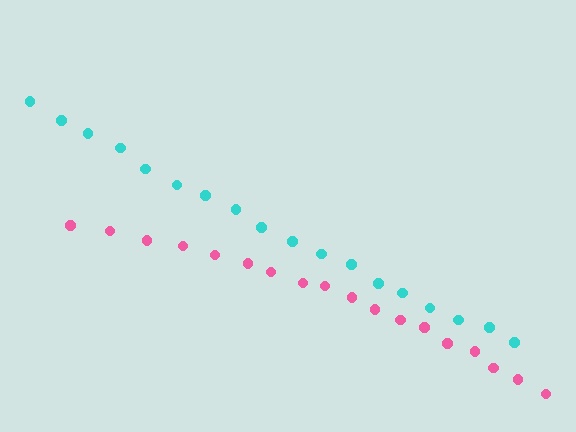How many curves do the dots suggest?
There are 2 distinct paths.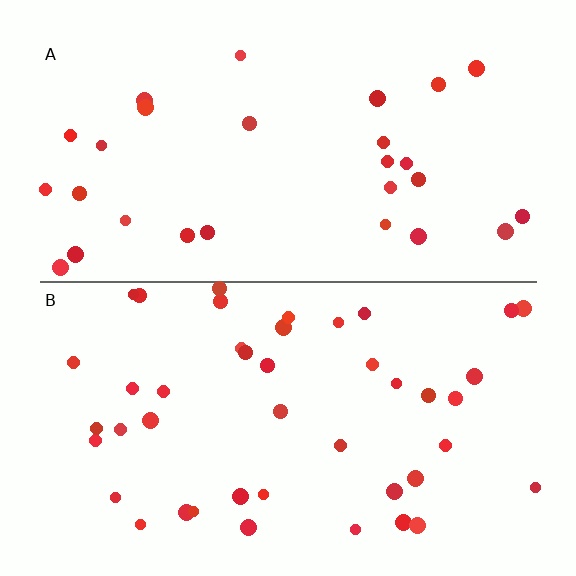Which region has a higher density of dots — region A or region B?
B (the bottom).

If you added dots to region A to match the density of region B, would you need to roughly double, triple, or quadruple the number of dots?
Approximately double.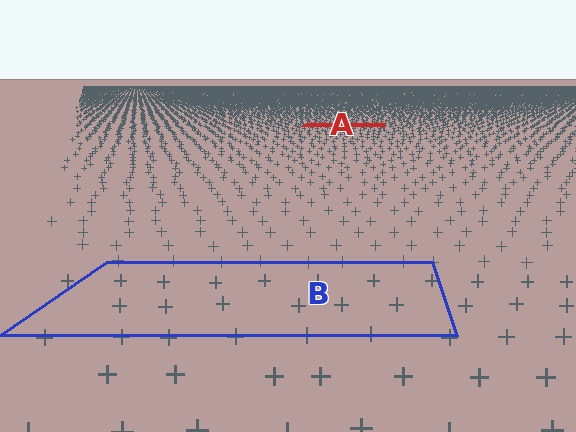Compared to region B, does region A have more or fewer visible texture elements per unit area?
Region A has more texture elements per unit area — they are packed more densely because it is farther away.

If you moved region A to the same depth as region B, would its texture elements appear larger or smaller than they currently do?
They would appear larger. At a closer depth, the same texture elements are projected at a bigger on-screen size.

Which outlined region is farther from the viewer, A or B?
Region A is farther from the viewer — the texture elements inside it appear smaller and more densely packed.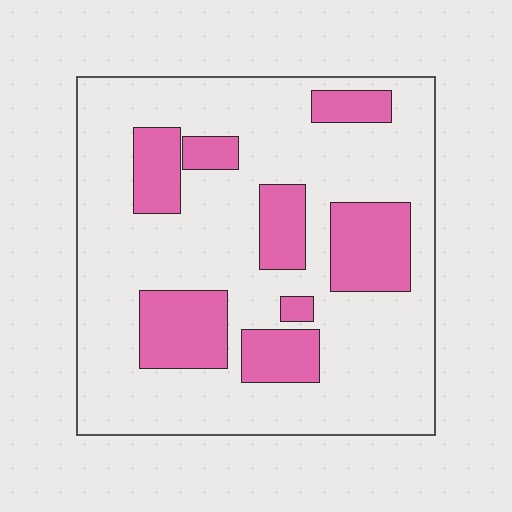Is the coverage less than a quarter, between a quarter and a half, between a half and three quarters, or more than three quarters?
Less than a quarter.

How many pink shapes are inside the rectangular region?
8.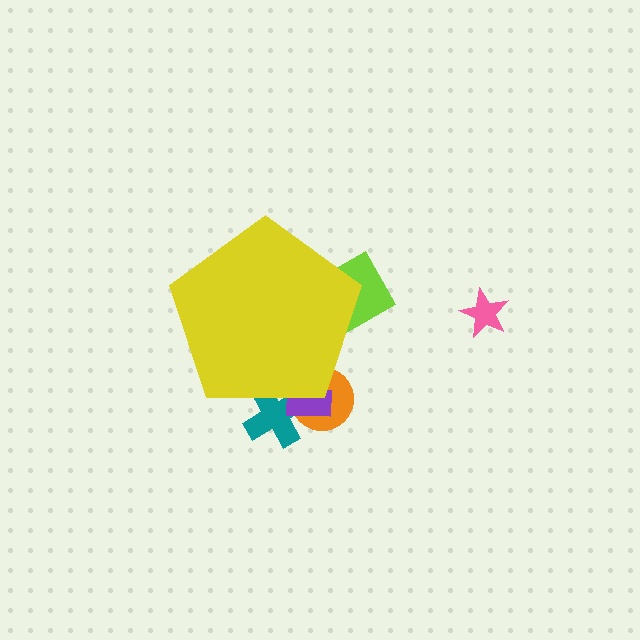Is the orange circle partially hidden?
Yes, the orange circle is partially hidden behind the yellow pentagon.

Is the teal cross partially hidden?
Yes, the teal cross is partially hidden behind the yellow pentagon.